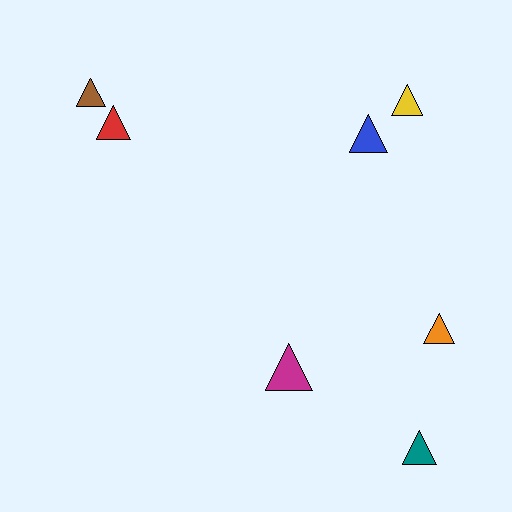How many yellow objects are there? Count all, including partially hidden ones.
There is 1 yellow object.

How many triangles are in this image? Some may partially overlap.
There are 7 triangles.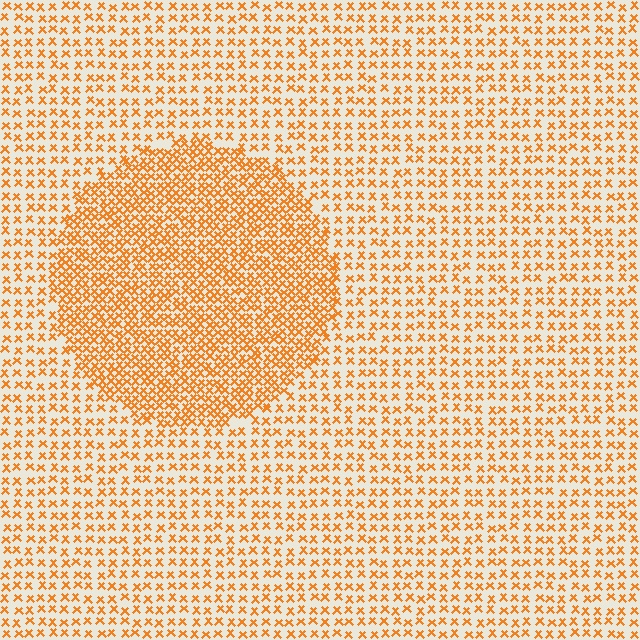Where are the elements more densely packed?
The elements are more densely packed inside the circle boundary.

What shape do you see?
I see a circle.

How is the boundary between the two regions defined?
The boundary is defined by a change in element density (approximately 2.1x ratio). All elements are the same color, size, and shape.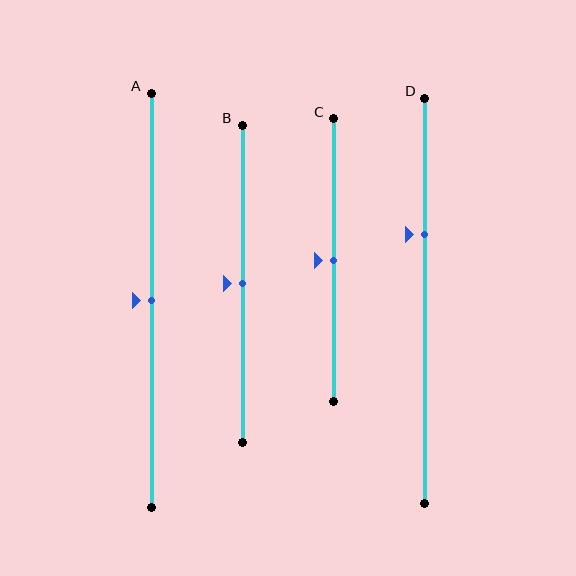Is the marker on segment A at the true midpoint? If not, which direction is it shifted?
Yes, the marker on segment A is at the true midpoint.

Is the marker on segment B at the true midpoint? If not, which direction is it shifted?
Yes, the marker on segment B is at the true midpoint.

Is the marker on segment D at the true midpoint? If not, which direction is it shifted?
No, the marker on segment D is shifted upward by about 16% of the segment length.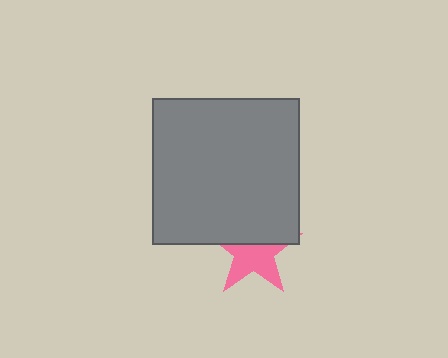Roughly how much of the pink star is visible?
About half of it is visible (roughly 55%).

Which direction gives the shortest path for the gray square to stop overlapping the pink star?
Moving up gives the shortest separation.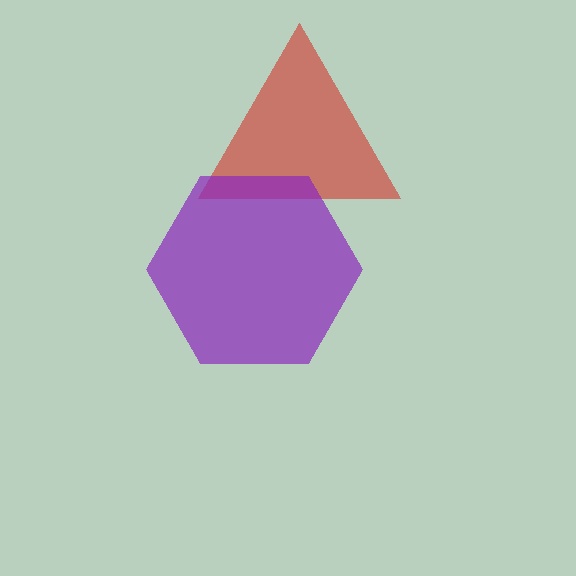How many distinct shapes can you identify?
There are 2 distinct shapes: a red triangle, a purple hexagon.